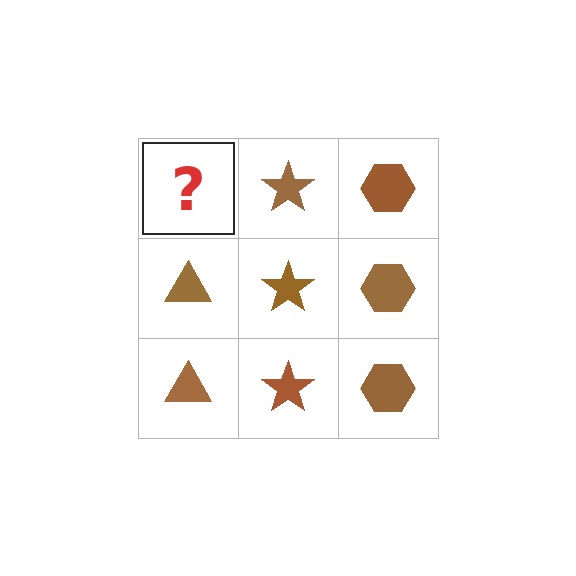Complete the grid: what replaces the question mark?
The question mark should be replaced with a brown triangle.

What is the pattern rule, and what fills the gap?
The rule is that each column has a consistent shape. The gap should be filled with a brown triangle.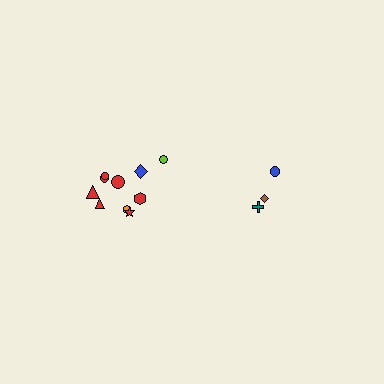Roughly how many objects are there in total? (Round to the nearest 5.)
Roughly 15 objects in total.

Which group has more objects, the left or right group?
The left group.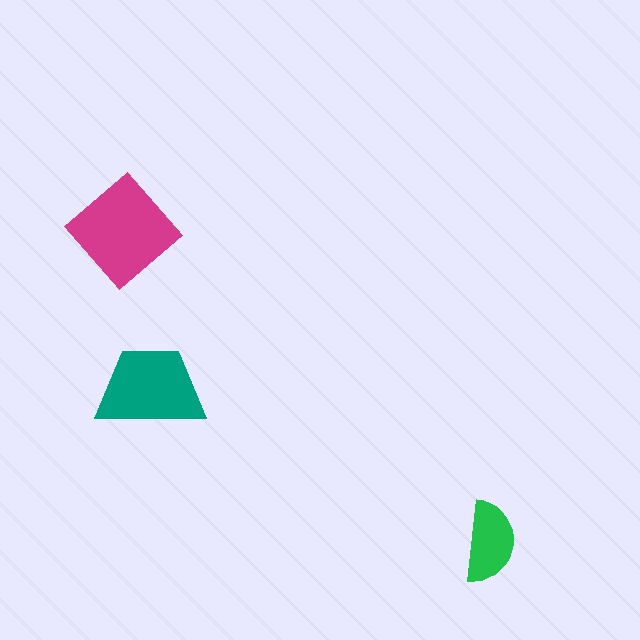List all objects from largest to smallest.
The magenta diamond, the teal trapezoid, the green semicircle.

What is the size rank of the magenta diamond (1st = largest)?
1st.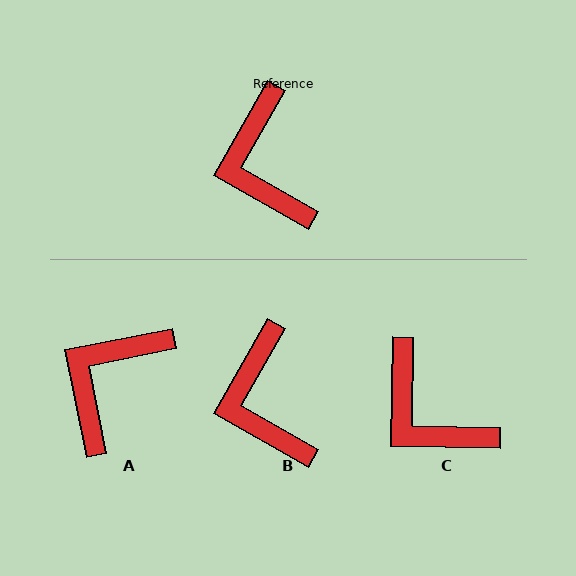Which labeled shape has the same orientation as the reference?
B.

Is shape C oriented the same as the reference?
No, it is off by about 28 degrees.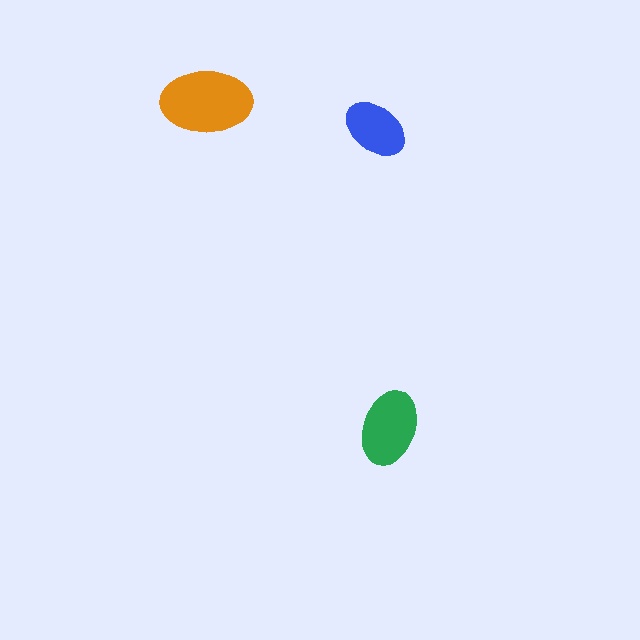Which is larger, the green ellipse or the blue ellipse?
The green one.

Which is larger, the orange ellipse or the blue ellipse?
The orange one.